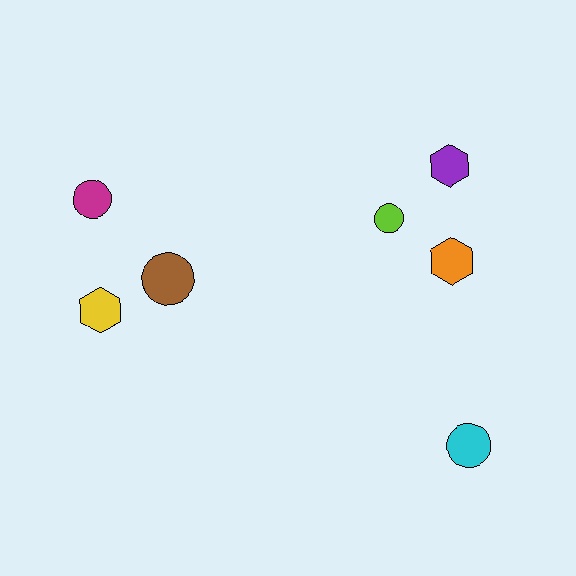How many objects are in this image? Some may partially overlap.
There are 7 objects.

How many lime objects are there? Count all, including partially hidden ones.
There is 1 lime object.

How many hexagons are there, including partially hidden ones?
There are 3 hexagons.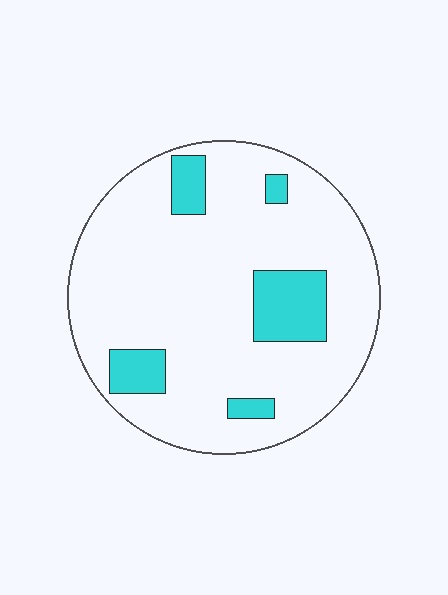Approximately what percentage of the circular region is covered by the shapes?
Approximately 15%.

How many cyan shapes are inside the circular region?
5.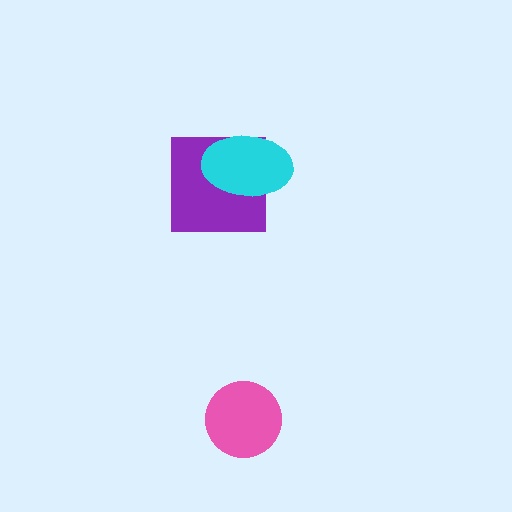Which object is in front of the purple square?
The cyan ellipse is in front of the purple square.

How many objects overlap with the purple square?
1 object overlaps with the purple square.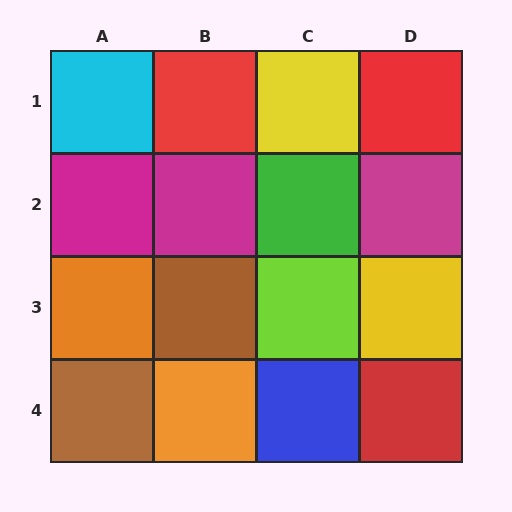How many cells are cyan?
1 cell is cyan.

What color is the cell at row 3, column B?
Brown.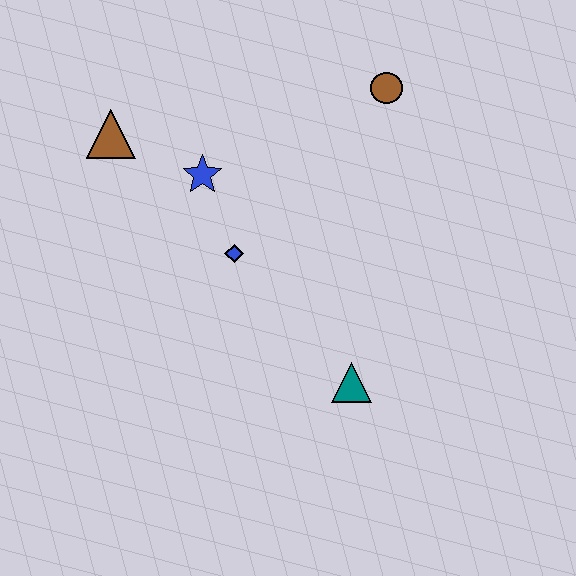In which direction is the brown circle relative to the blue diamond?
The brown circle is above the blue diamond.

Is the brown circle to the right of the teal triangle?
Yes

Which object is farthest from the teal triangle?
The brown triangle is farthest from the teal triangle.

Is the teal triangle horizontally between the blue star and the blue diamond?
No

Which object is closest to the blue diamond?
The blue star is closest to the blue diamond.